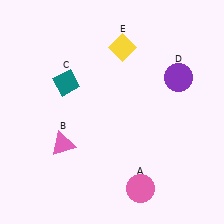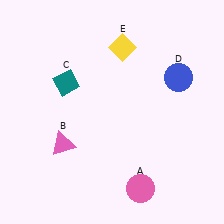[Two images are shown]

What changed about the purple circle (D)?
In Image 1, D is purple. In Image 2, it changed to blue.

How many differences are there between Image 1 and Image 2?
There is 1 difference between the two images.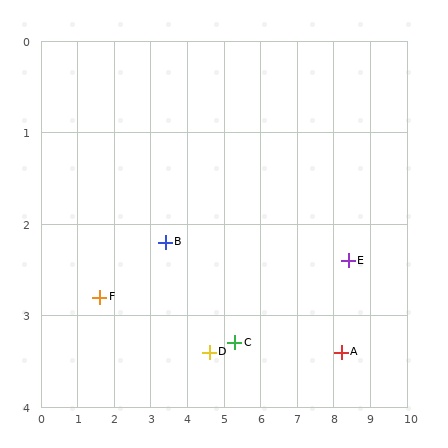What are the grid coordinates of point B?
Point B is at approximately (3.4, 2.2).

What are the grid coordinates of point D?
Point D is at approximately (4.6, 3.4).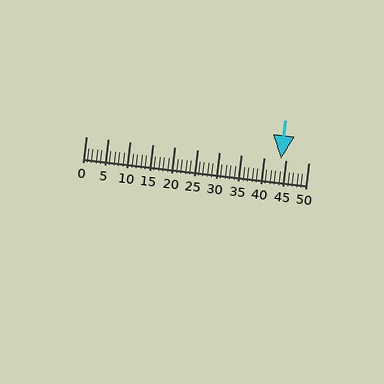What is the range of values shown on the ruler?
The ruler shows values from 0 to 50.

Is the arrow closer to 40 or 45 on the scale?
The arrow is closer to 45.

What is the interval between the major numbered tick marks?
The major tick marks are spaced 5 units apart.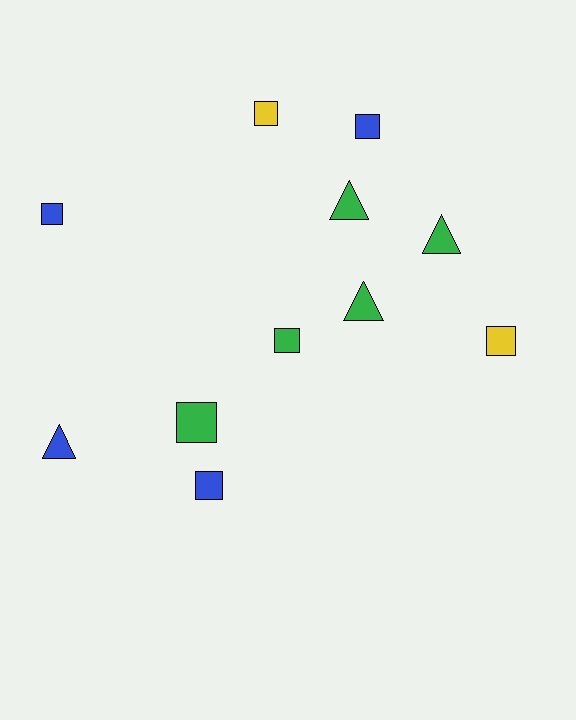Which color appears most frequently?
Green, with 5 objects.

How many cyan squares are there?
There are no cyan squares.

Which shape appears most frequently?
Square, with 7 objects.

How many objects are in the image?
There are 11 objects.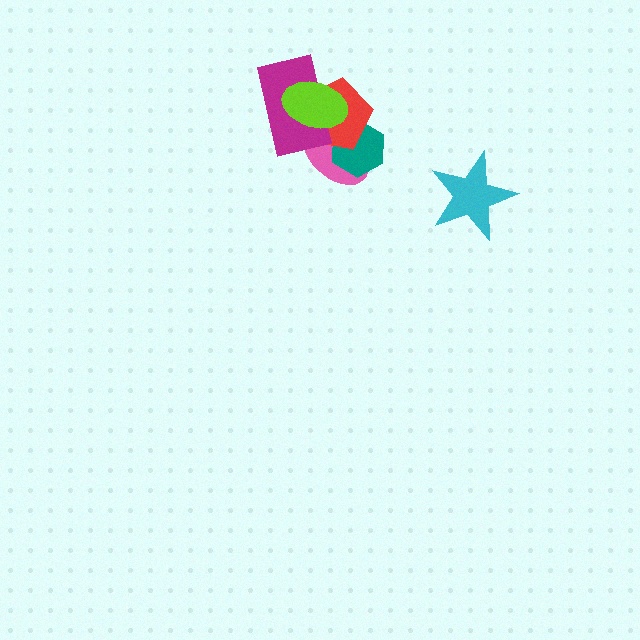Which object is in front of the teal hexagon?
The red pentagon is in front of the teal hexagon.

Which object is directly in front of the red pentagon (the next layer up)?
The magenta rectangle is directly in front of the red pentagon.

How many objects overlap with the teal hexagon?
2 objects overlap with the teal hexagon.